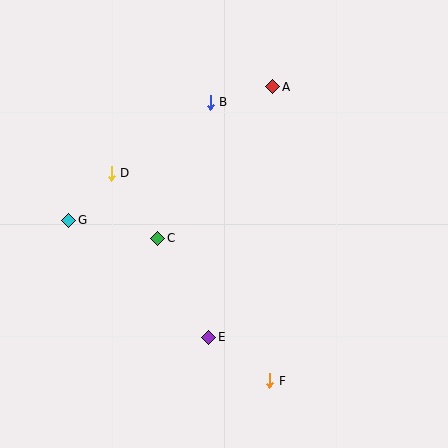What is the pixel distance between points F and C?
The distance between F and C is 182 pixels.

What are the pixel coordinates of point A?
Point A is at (273, 87).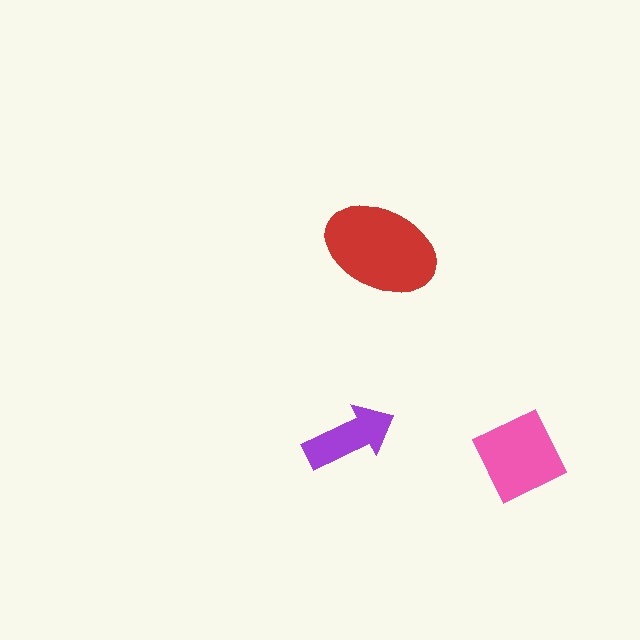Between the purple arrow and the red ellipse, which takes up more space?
The red ellipse.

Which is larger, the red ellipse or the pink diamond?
The red ellipse.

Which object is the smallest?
The purple arrow.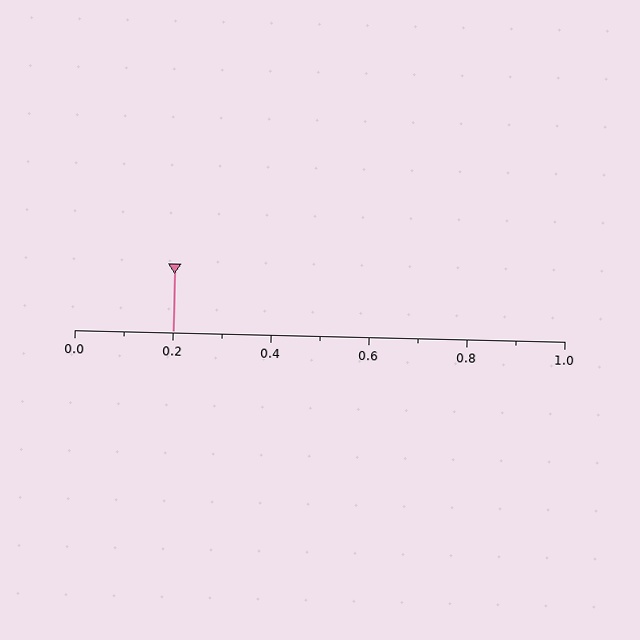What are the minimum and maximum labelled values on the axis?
The axis runs from 0.0 to 1.0.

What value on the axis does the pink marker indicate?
The marker indicates approximately 0.2.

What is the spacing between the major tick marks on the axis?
The major ticks are spaced 0.2 apart.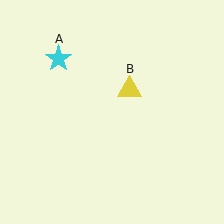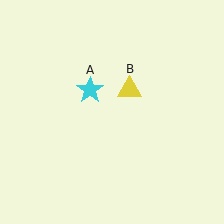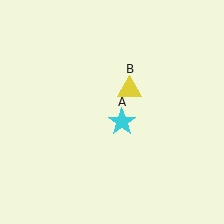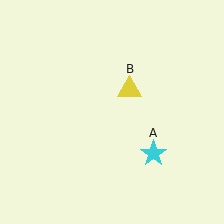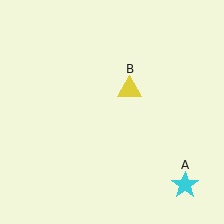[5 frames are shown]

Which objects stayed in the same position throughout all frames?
Yellow triangle (object B) remained stationary.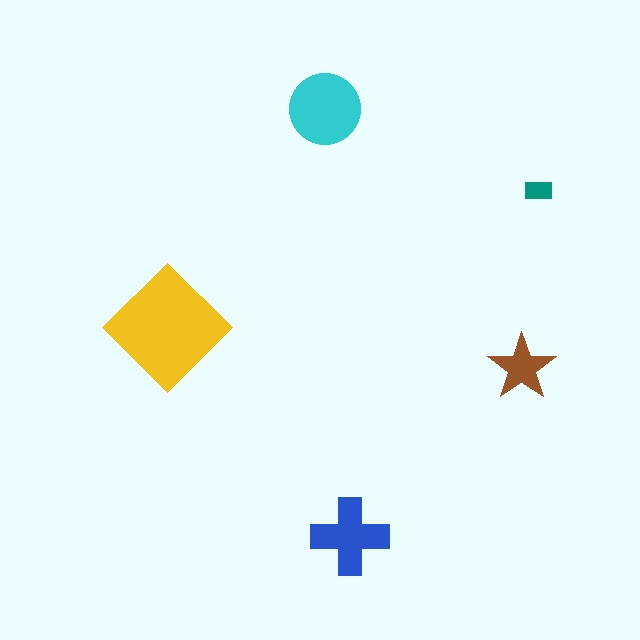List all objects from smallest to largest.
The teal rectangle, the brown star, the blue cross, the cyan circle, the yellow diamond.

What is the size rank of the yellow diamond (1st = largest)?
1st.